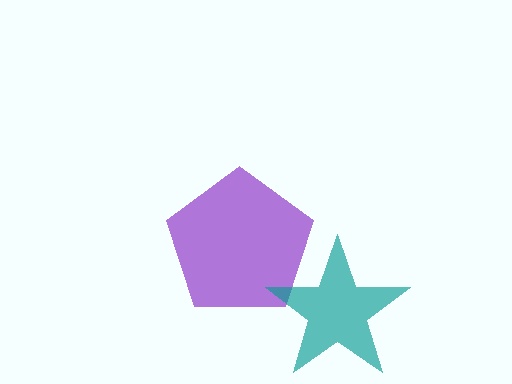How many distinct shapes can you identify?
There are 2 distinct shapes: a purple pentagon, a teal star.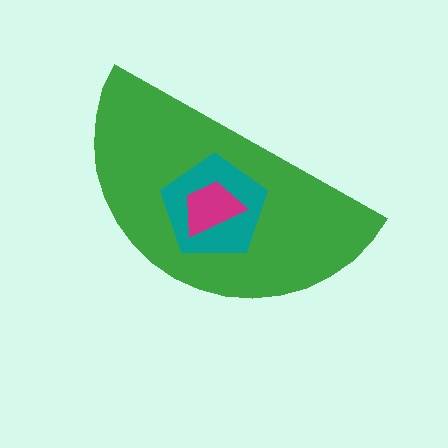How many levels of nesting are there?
3.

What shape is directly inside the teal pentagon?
The magenta trapezoid.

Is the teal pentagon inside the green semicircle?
Yes.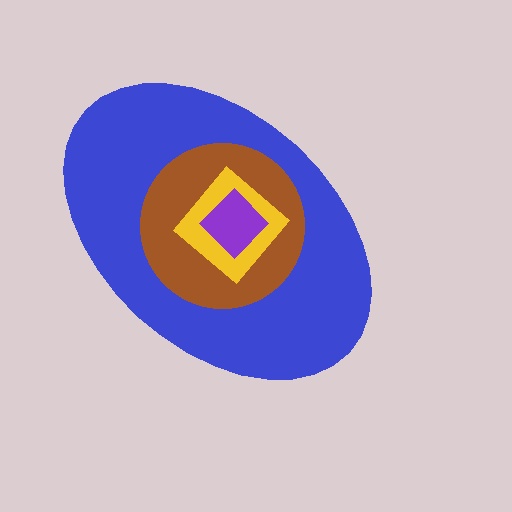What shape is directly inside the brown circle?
The yellow diamond.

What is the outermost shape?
The blue ellipse.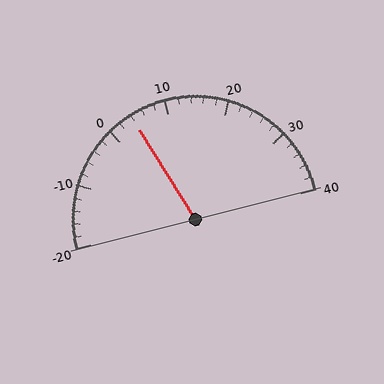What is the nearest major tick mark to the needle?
The nearest major tick mark is 0.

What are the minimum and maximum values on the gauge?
The gauge ranges from -20 to 40.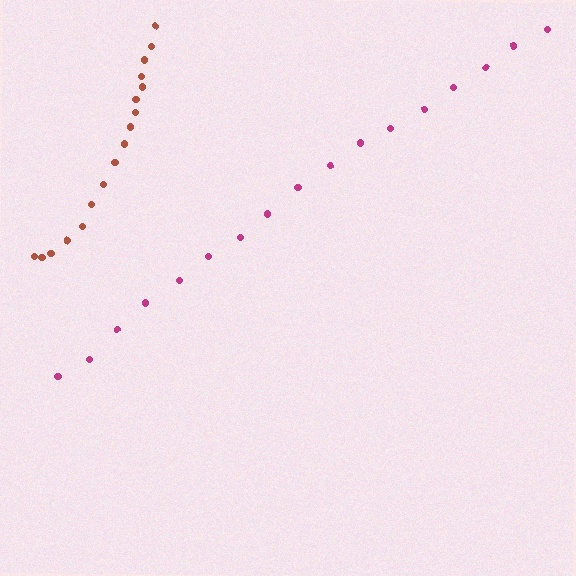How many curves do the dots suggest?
There are 2 distinct paths.